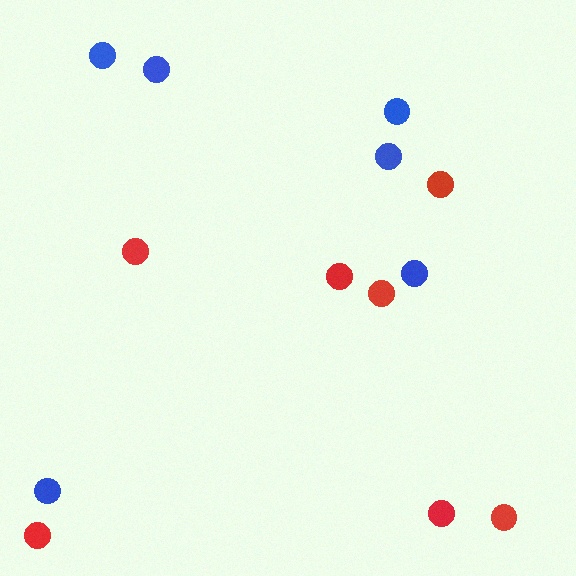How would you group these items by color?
There are 2 groups: one group of blue circles (6) and one group of red circles (7).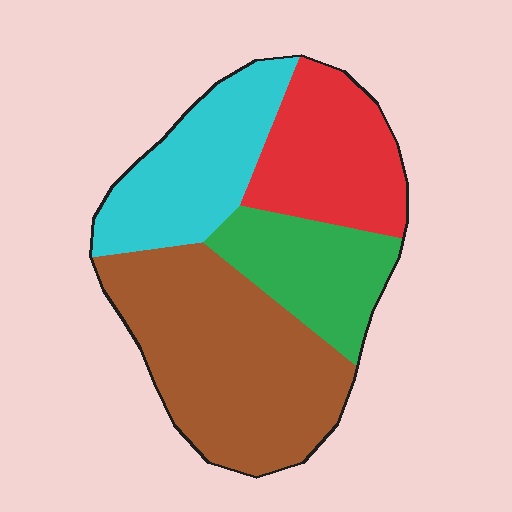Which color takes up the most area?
Brown, at roughly 40%.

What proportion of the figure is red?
Red takes up between a sixth and a third of the figure.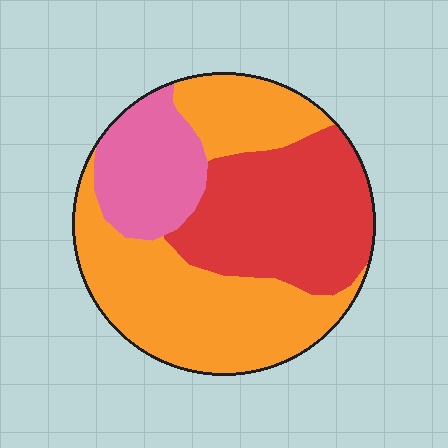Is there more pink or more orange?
Orange.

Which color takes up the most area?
Orange, at roughly 50%.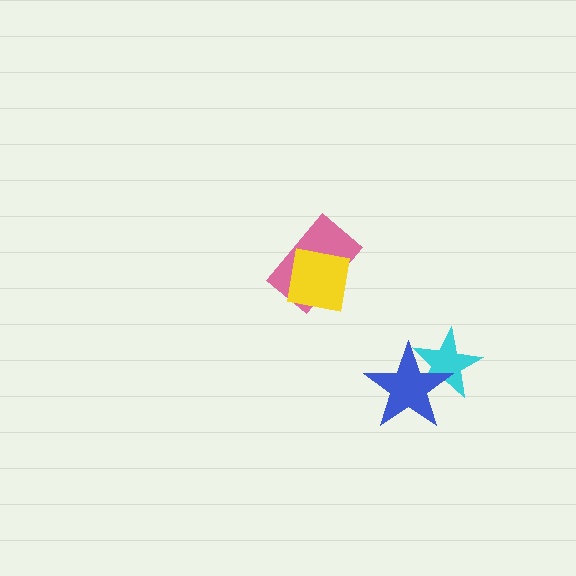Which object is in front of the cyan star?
The blue star is in front of the cyan star.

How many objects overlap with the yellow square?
1 object overlaps with the yellow square.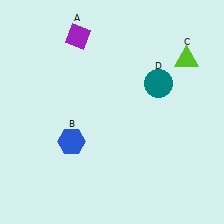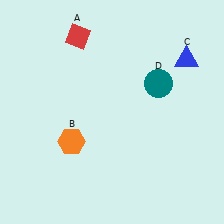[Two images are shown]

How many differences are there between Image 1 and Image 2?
There are 3 differences between the two images.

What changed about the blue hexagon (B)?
In Image 1, B is blue. In Image 2, it changed to orange.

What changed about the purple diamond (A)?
In Image 1, A is purple. In Image 2, it changed to red.